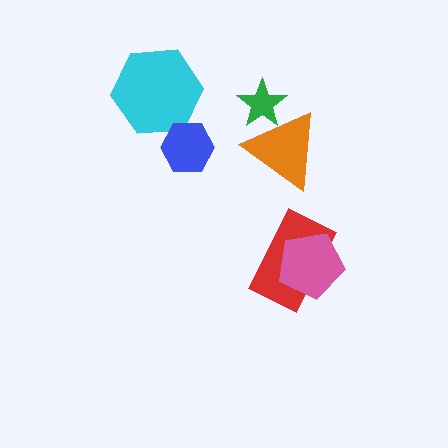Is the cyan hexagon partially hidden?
Yes, it is partially covered by another shape.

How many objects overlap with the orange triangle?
1 object overlaps with the orange triangle.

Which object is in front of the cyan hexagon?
The blue hexagon is in front of the cyan hexagon.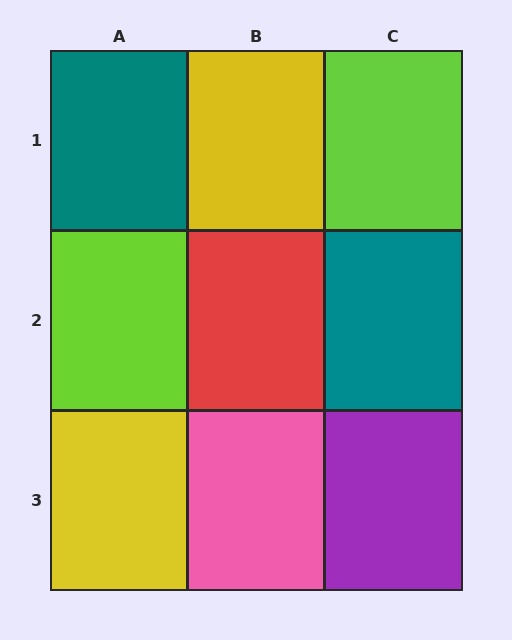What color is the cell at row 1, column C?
Lime.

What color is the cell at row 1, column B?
Yellow.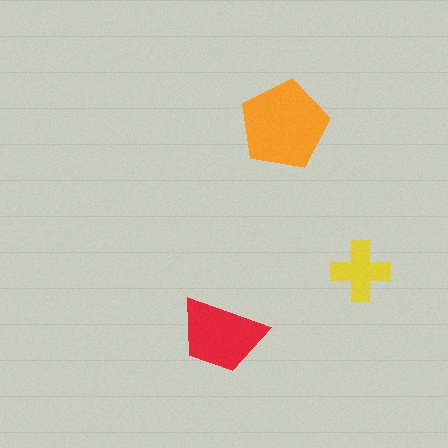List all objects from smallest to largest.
The yellow cross, the red trapezoid, the orange pentagon.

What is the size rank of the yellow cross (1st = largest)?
3rd.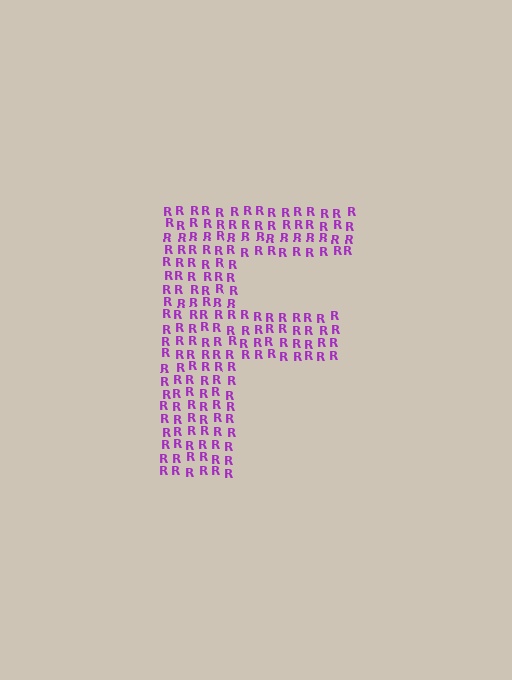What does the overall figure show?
The overall figure shows the letter F.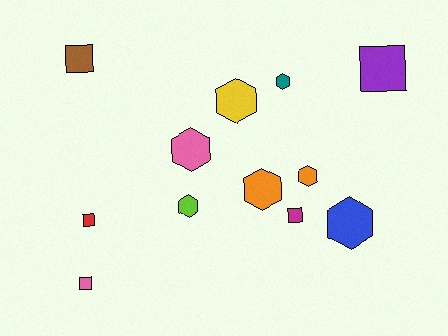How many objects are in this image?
There are 12 objects.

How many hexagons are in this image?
There are 7 hexagons.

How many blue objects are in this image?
There is 1 blue object.